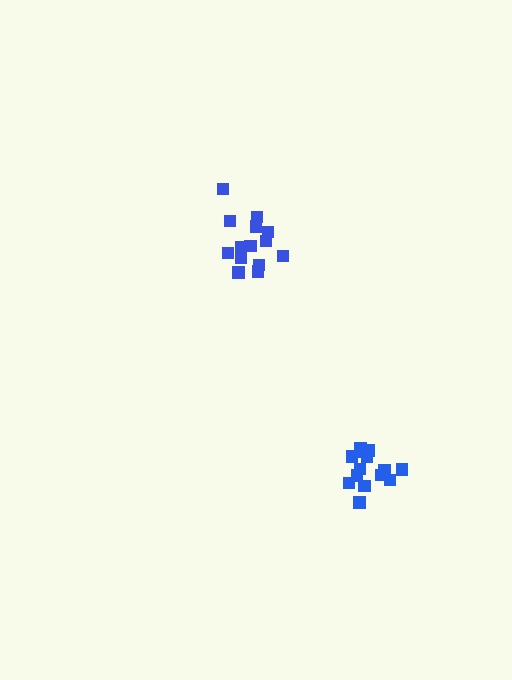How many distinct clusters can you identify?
There are 2 distinct clusters.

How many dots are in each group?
Group 1: 14 dots, Group 2: 14 dots (28 total).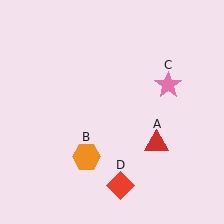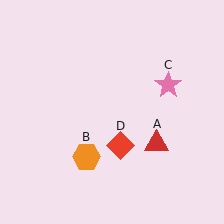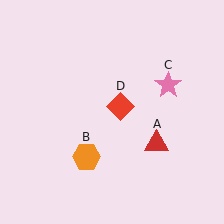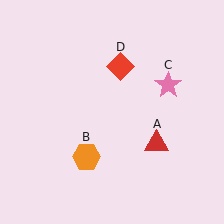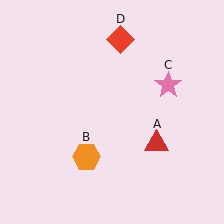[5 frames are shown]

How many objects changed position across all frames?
1 object changed position: red diamond (object D).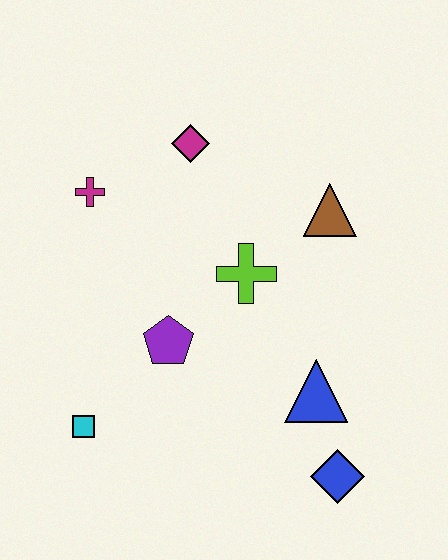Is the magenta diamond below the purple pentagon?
No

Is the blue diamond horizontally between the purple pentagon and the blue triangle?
No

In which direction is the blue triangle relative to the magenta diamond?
The blue triangle is below the magenta diamond.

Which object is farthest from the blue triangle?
The magenta cross is farthest from the blue triangle.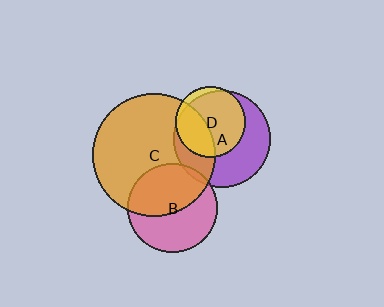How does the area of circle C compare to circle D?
Approximately 3.0 times.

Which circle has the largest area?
Circle C (orange).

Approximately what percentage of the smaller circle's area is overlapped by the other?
Approximately 5%.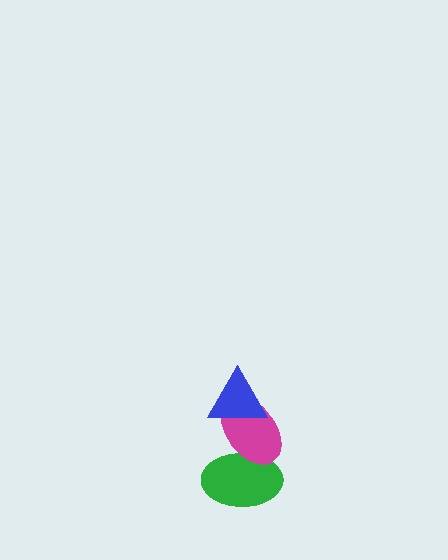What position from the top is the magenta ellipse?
The magenta ellipse is 2nd from the top.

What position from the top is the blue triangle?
The blue triangle is 1st from the top.